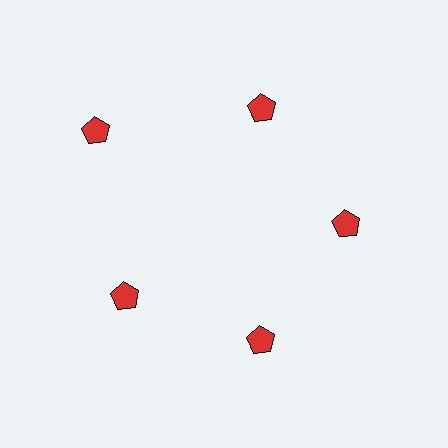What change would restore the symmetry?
The symmetry would be restored by moving it inward, back onto the ring so that all 5 pentagons sit at equal angles and equal distance from the center.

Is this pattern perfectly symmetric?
No. The 5 red pentagons are arranged in a ring, but one element near the 10 o'clock position is pushed outward from the center, breaking the 5-fold rotational symmetry.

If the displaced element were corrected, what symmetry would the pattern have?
It would have 5-fold rotational symmetry — the pattern would map onto itself every 72 degrees.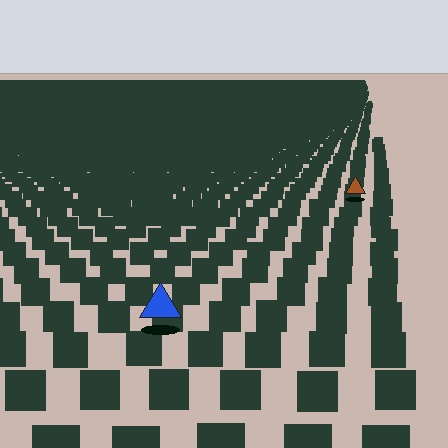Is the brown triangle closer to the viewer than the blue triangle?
No. The blue triangle is closer — you can tell from the texture gradient: the ground texture is coarser near it.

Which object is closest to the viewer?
The blue triangle is closest. The texture marks near it are larger and more spread out.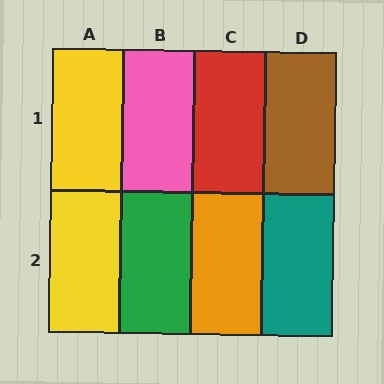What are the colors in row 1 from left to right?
Yellow, pink, red, brown.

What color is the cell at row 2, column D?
Teal.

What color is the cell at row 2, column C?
Orange.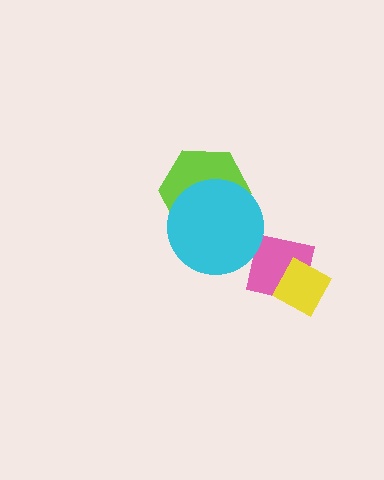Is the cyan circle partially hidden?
No, no other shape covers it.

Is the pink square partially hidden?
Yes, it is partially covered by another shape.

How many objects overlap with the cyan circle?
2 objects overlap with the cyan circle.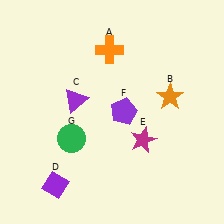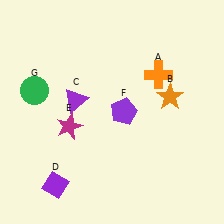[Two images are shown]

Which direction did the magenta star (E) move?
The magenta star (E) moved left.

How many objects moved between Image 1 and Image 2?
3 objects moved between the two images.